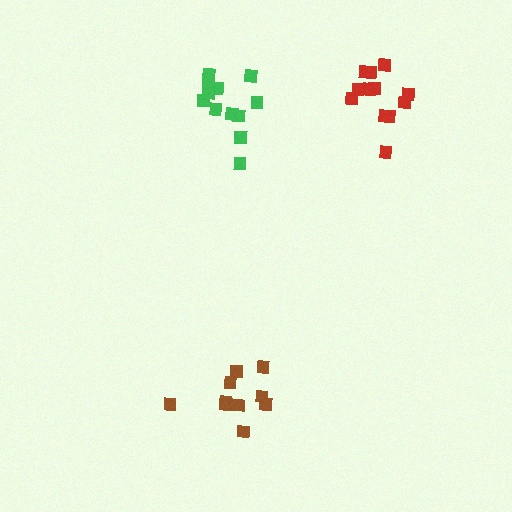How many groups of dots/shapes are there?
There are 3 groups.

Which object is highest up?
The green cluster is topmost.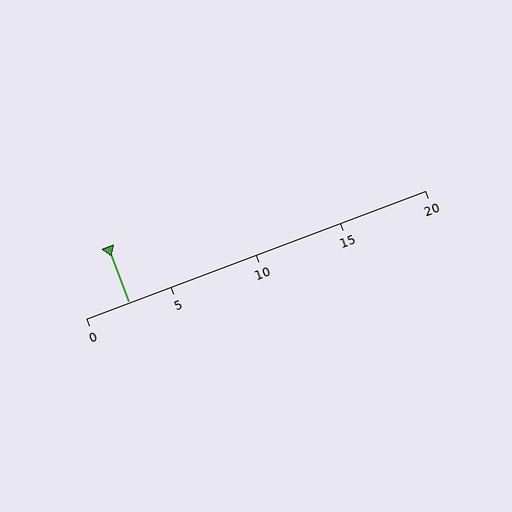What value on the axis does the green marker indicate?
The marker indicates approximately 2.5.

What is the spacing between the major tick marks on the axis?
The major ticks are spaced 5 apart.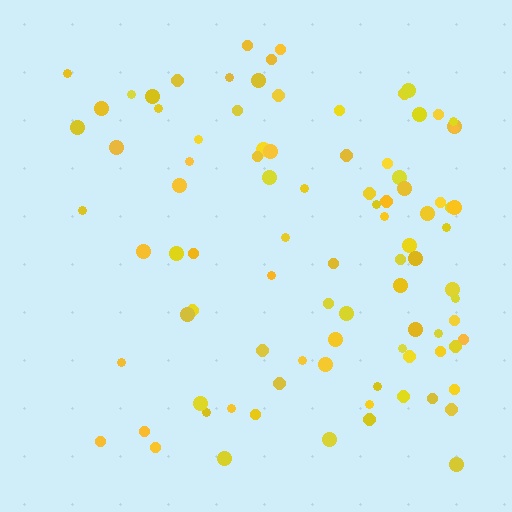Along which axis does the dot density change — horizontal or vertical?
Horizontal.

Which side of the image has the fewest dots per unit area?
The left.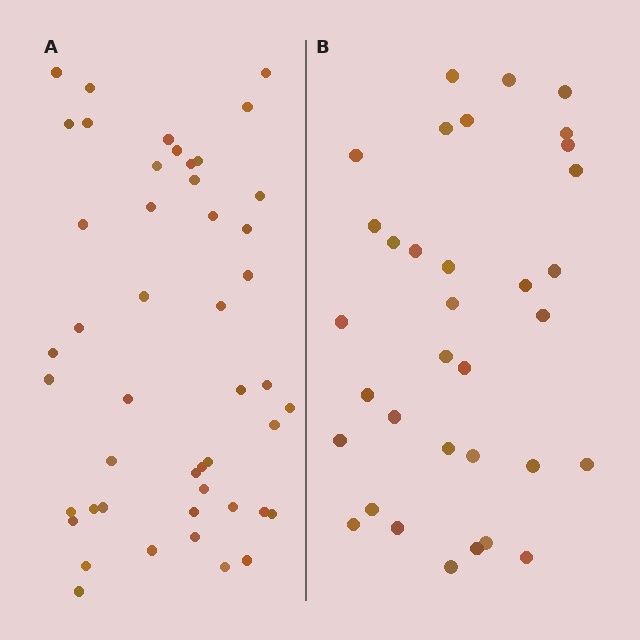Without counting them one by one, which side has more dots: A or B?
Region A (the left region) has more dots.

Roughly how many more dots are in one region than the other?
Region A has approximately 15 more dots than region B.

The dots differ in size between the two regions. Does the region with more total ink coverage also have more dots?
No. Region B has more total ink coverage because its dots are larger, but region A actually contains more individual dots. Total area can be misleading — the number of items is what matters here.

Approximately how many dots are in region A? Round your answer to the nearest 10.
About 50 dots. (The exact count is 47, which rounds to 50.)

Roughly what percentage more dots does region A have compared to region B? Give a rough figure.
About 40% more.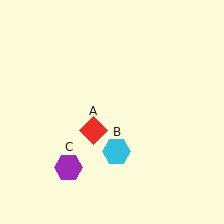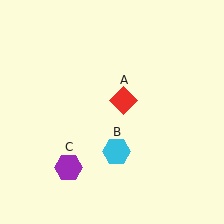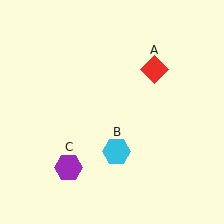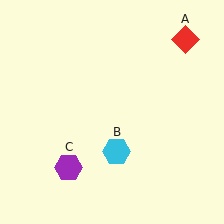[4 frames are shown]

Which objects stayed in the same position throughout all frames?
Cyan hexagon (object B) and purple hexagon (object C) remained stationary.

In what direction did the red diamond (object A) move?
The red diamond (object A) moved up and to the right.